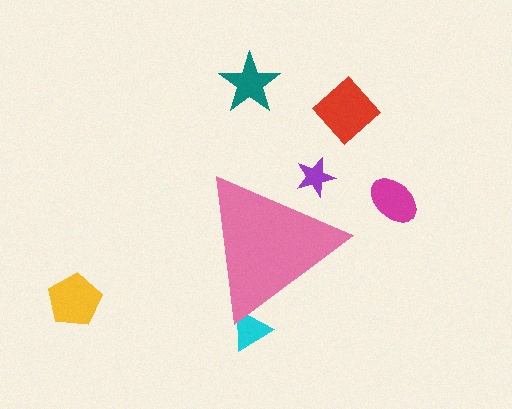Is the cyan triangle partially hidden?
Yes, the cyan triangle is partially hidden behind the pink triangle.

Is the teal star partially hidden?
No, the teal star is fully visible.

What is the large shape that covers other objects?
A pink triangle.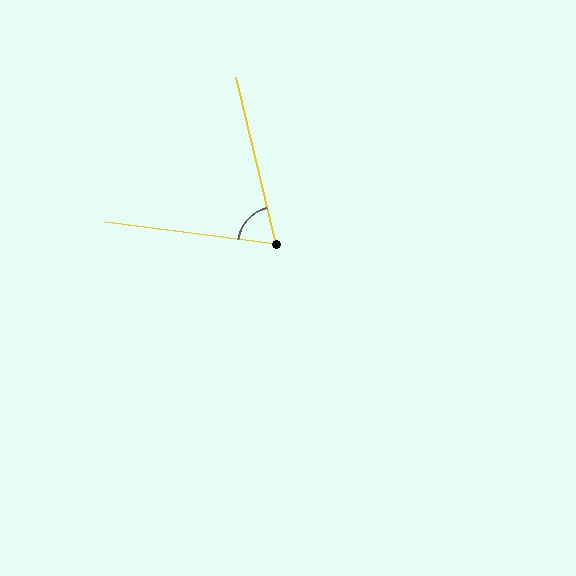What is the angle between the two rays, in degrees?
Approximately 69 degrees.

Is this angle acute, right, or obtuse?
It is acute.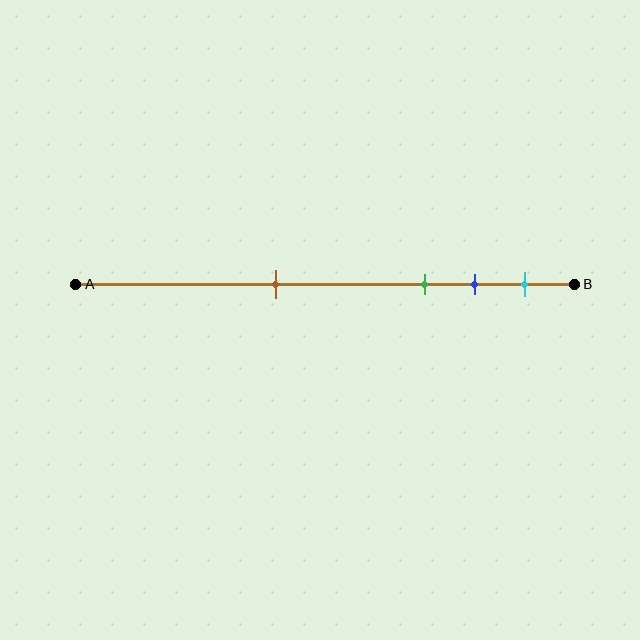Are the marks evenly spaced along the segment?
No, the marks are not evenly spaced.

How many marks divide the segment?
There are 4 marks dividing the segment.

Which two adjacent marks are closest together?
The blue and cyan marks are the closest adjacent pair.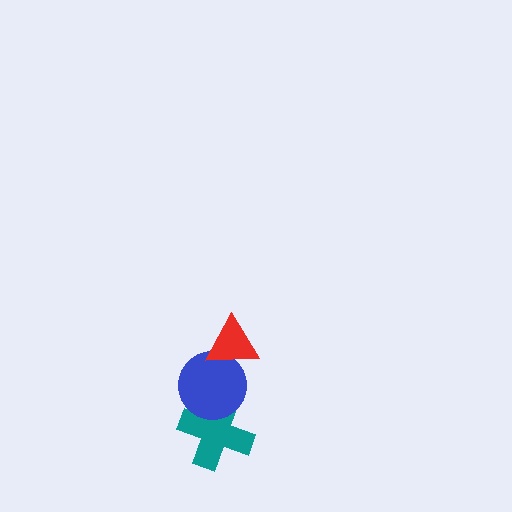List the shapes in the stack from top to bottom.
From top to bottom: the red triangle, the blue circle, the teal cross.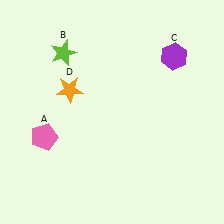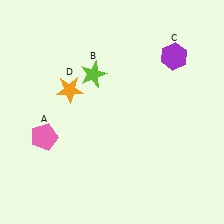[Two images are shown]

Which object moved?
The lime star (B) moved right.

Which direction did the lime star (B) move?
The lime star (B) moved right.